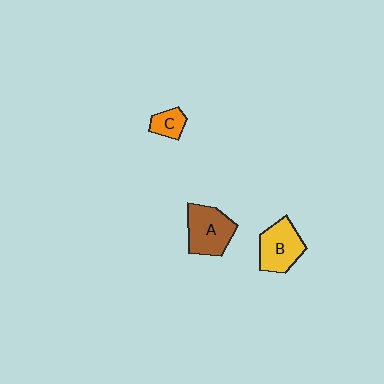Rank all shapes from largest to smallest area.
From largest to smallest: A (brown), B (yellow), C (orange).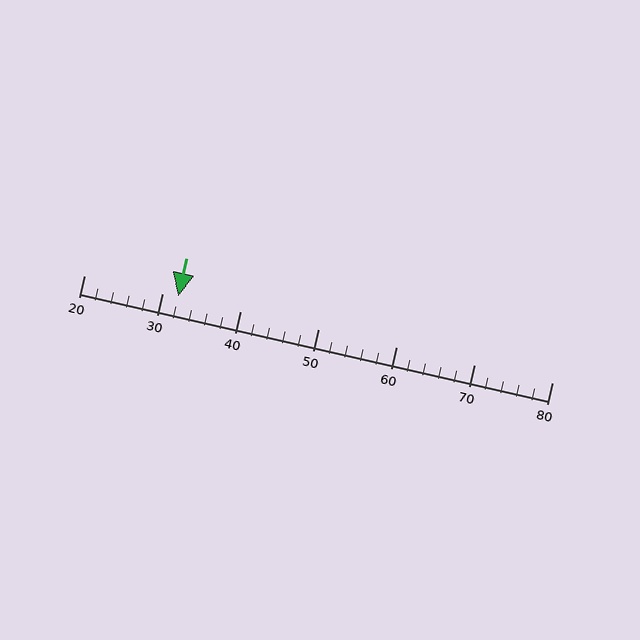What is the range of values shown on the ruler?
The ruler shows values from 20 to 80.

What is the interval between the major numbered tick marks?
The major tick marks are spaced 10 units apart.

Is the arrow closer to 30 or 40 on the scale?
The arrow is closer to 30.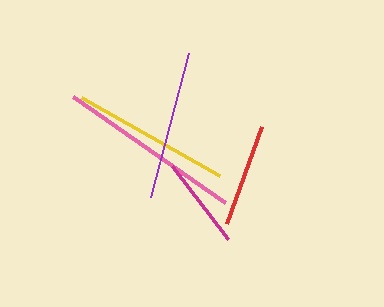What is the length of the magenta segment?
The magenta segment is approximately 92 pixels long.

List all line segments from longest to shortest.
From longest to shortest: pink, yellow, purple, red, magenta.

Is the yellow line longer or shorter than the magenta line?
The yellow line is longer than the magenta line.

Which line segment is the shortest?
The magenta line is the shortest at approximately 92 pixels.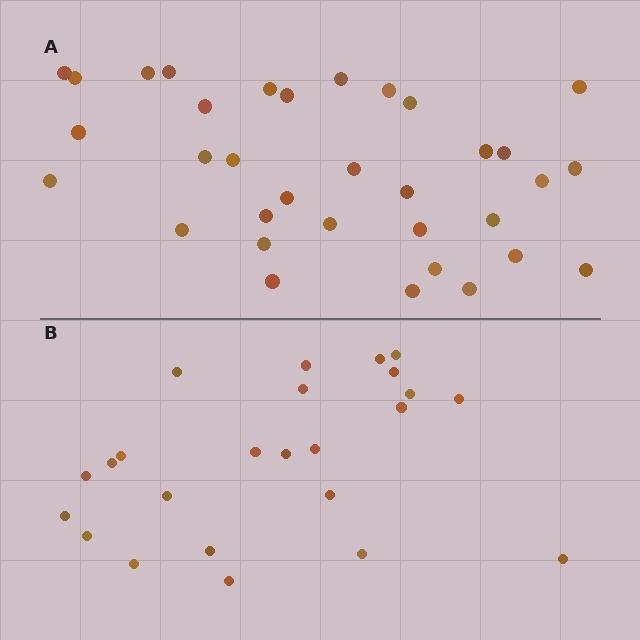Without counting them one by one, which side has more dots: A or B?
Region A (the top region) has more dots.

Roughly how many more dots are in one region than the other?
Region A has roughly 10 or so more dots than region B.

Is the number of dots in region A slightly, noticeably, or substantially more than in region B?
Region A has noticeably more, but not dramatically so. The ratio is roughly 1.4 to 1.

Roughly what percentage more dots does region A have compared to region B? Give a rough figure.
About 40% more.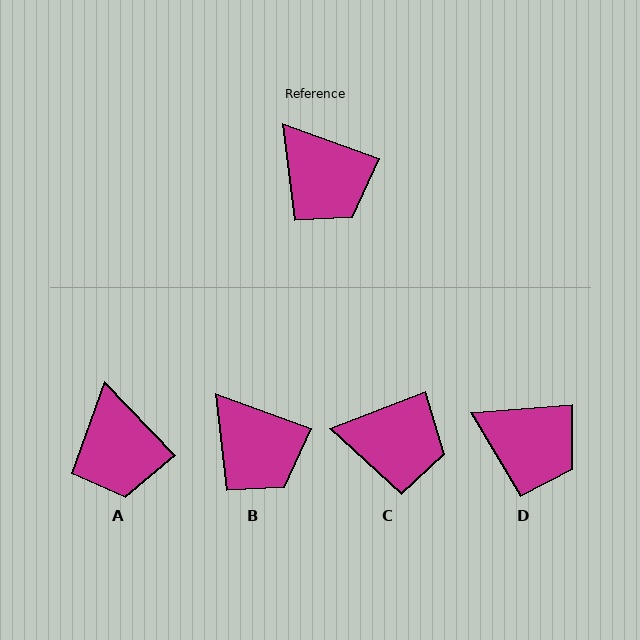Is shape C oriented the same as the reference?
No, it is off by about 41 degrees.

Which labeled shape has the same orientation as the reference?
B.